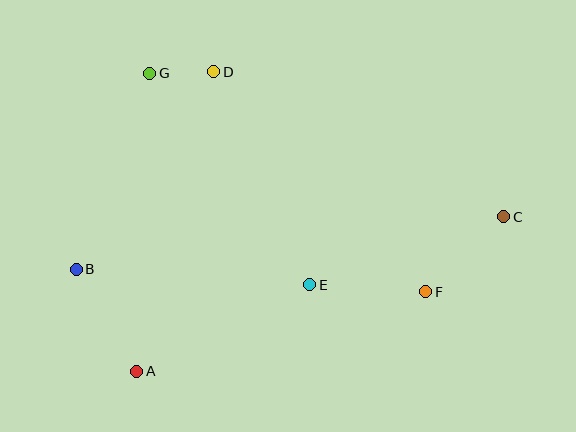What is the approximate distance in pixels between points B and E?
The distance between B and E is approximately 234 pixels.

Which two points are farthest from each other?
Points B and C are farthest from each other.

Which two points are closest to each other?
Points D and G are closest to each other.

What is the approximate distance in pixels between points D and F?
The distance between D and F is approximately 305 pixels.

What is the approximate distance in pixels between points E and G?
The distance between E and G is approximately 265 pixels.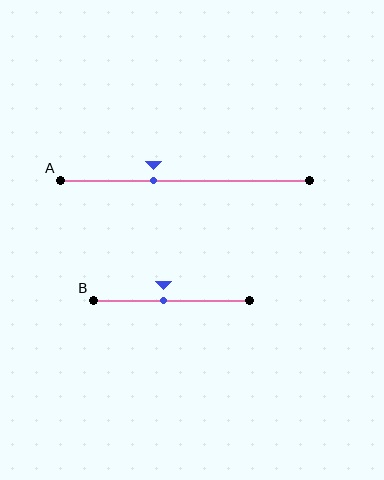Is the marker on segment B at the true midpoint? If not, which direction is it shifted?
No, the marker on segment B is shifted to the left by about 5% of the segment length.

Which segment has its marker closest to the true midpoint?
Segment B has its marker closest to the true midpoint.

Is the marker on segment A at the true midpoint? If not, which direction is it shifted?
No, the marker on segment A is shifted to the left by about 13% of the segment length.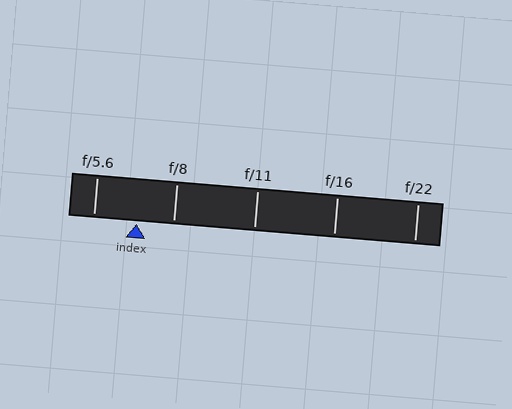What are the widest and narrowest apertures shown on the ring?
The widest aperture shown is f/5.6 and the narrowest is f/22.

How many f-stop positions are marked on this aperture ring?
There are 5 f-stop positions marked.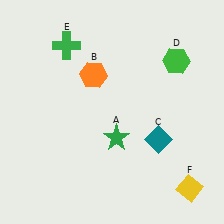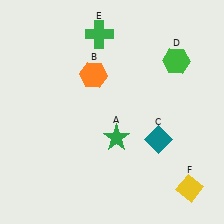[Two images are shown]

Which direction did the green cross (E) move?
The green cross (E) moved right.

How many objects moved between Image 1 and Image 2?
1 object moved between the two images.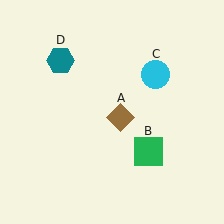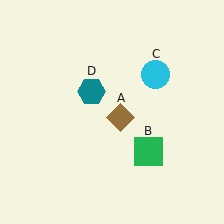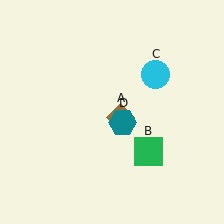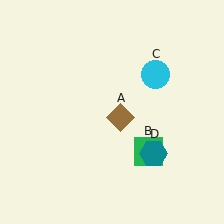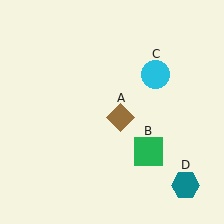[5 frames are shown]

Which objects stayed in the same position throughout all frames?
Brown diamond (object A) and green square (object B) and cyan circle (object C) remained stationary.